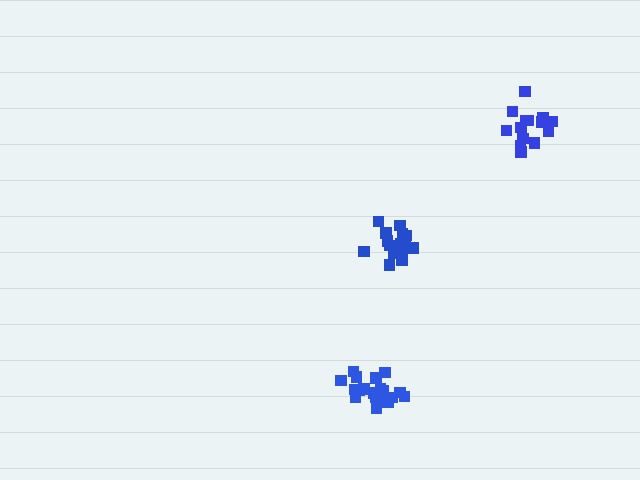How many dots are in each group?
Group 1: 16 dots, Group 2: 14 dots, Group 3: 18 dots (48 total).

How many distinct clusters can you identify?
There are 3 distinct clusters.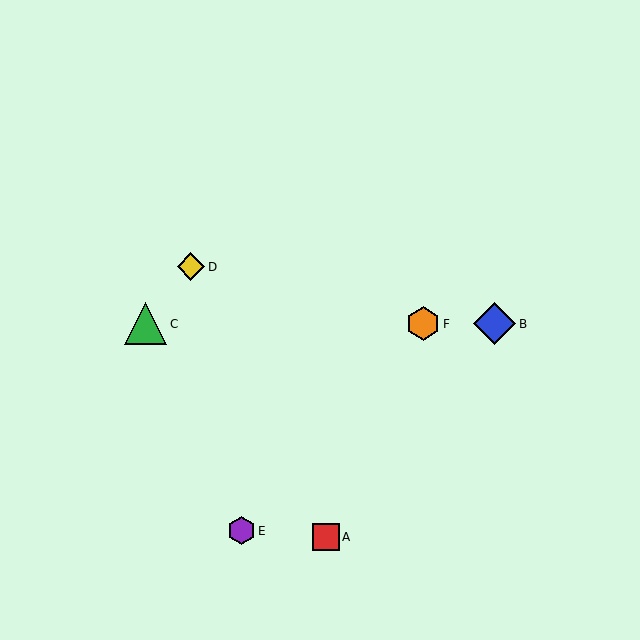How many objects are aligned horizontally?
3 objects (B, C, F) are aligned horizontally.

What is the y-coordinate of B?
Object B is at y≈324.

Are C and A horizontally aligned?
No, C is at y≈324 and A is at y≈537.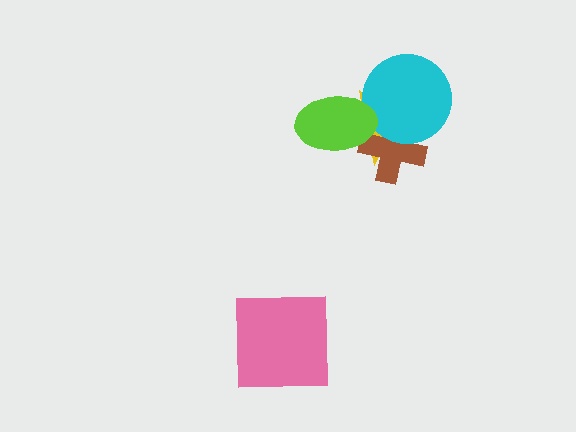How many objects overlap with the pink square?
0 objects overlap with the pink square.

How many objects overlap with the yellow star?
3 objects overlap with the yellow star.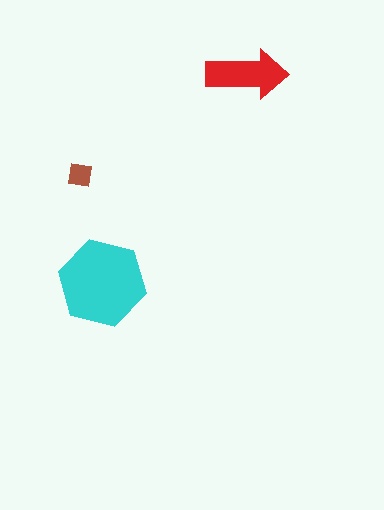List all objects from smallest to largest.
The brown square, the red arrow, the cyan hexagon.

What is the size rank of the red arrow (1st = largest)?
2nd.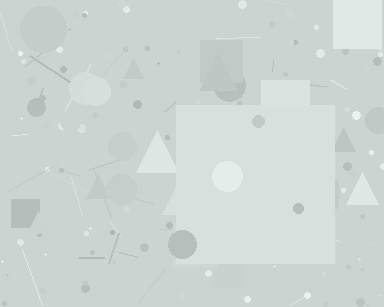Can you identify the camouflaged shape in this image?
The camouflaged shape is a square.